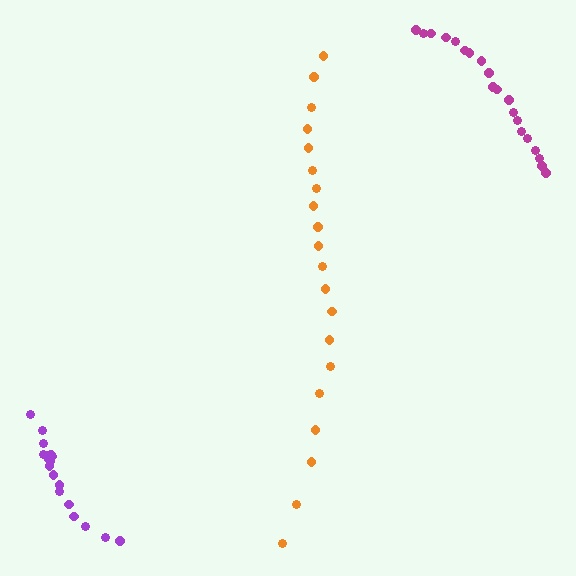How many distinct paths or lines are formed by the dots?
There are 3 distinct paths.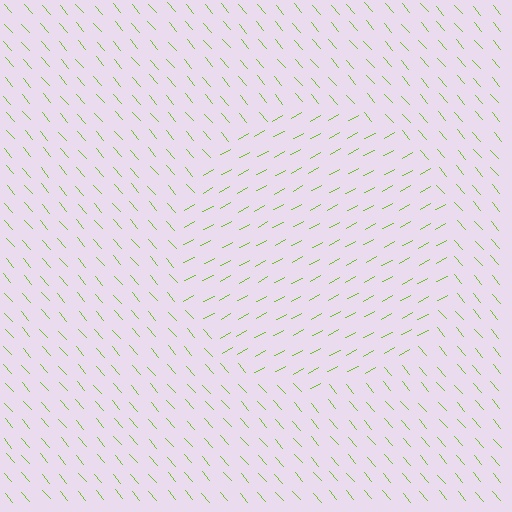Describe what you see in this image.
The image is filled with small lime line segments. A circle region in the image has lines oriented differently from the surrounding lines, creating a visible texture boundary.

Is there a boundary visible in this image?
Yes, there is a texture boundary formed by a change in line orientation.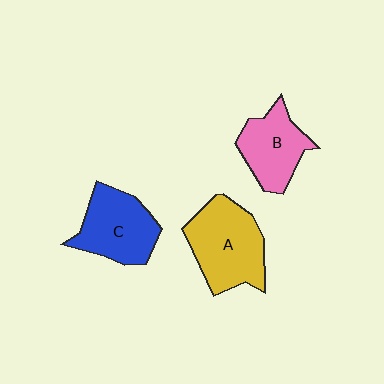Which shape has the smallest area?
Shape B (pink).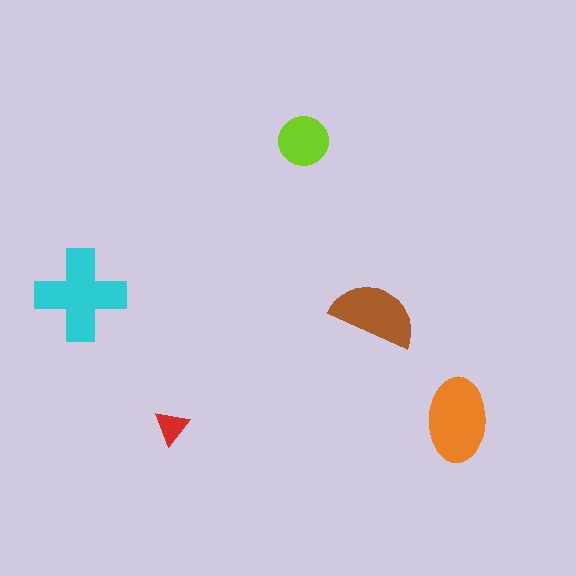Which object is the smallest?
The red triangle.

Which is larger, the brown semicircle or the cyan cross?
The cyan cross.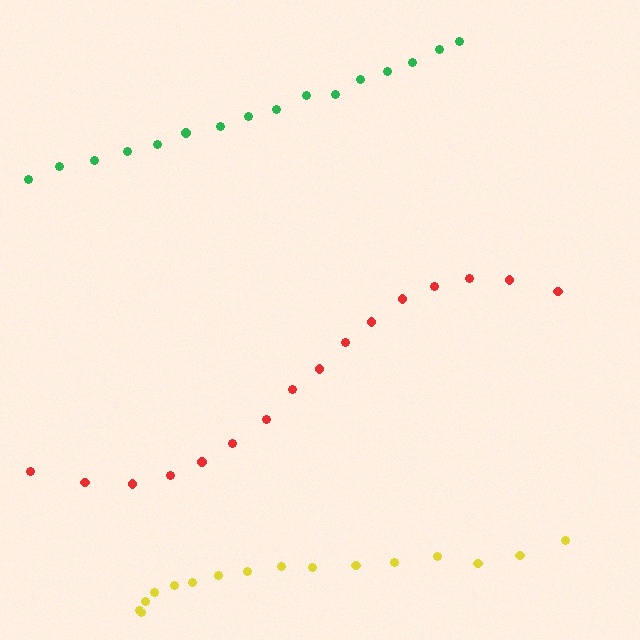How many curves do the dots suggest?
There are 3 distinct paths.